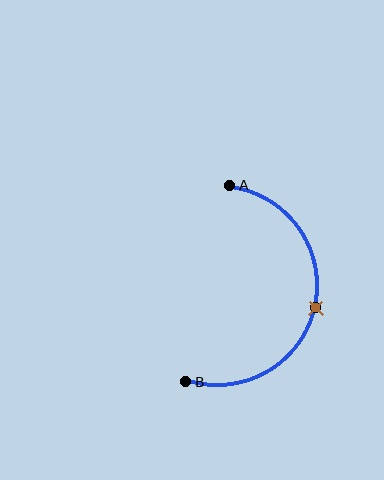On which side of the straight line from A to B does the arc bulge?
The arc bulges to the right of the straight line connecting A and B.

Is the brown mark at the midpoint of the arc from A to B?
Yes. The brown mark lies on the arc at equal arc-length from both A and B — it is the arc midpoint.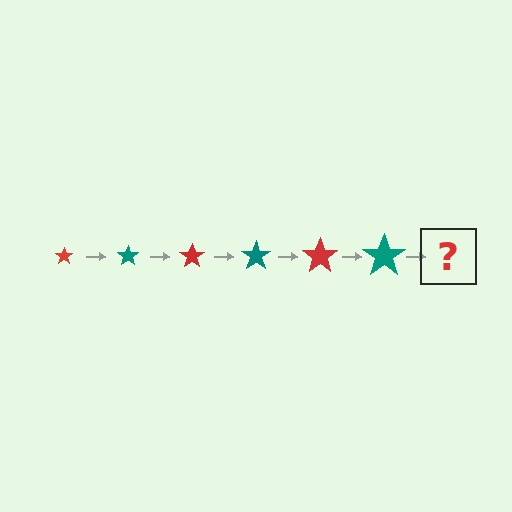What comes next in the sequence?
The next element should be a red star, larger than the previous one.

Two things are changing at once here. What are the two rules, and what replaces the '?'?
The two rules are that the star grows larger each step and the color cycles through red and teal. The '?' should be a red star, larger than the previous one.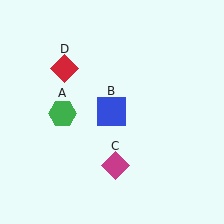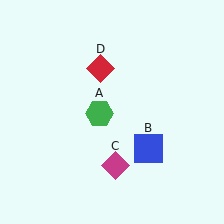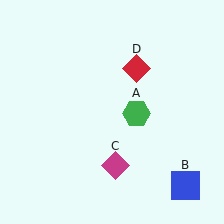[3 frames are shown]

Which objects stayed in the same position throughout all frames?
Magenta diamond (object C) remained stationary.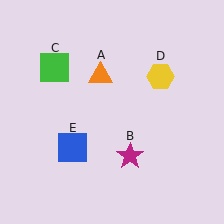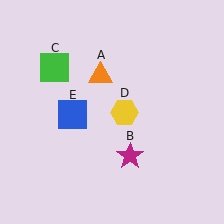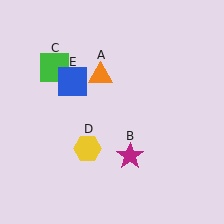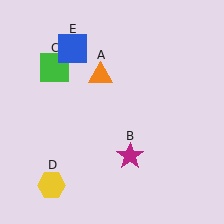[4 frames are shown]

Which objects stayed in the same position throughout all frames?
Orange triangle (object A) and magenta star (object B) and green square (object C) remained stationary.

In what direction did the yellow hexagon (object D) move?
The yellow hexagon (object D) moved down and to the left.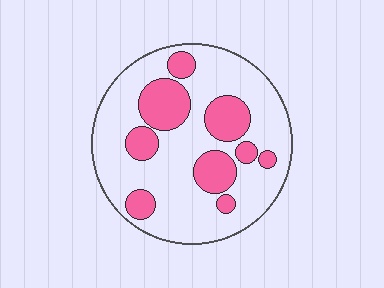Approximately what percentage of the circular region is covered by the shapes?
Approximately 25%.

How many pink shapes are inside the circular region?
9.